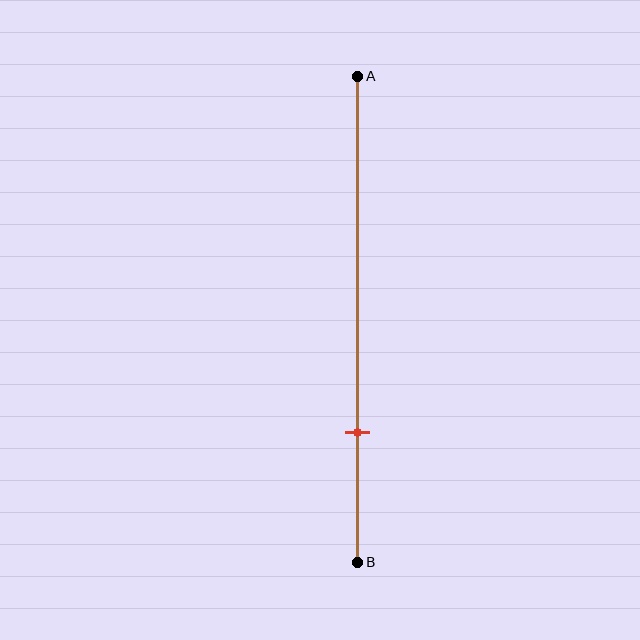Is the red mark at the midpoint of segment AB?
No, the mark is at about 75% from A, not at the 50% midpoint.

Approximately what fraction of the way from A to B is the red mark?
The red mark is approximately 75% of the way from A to B.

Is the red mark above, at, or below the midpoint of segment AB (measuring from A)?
The red mark is below the midpoint of segment AB.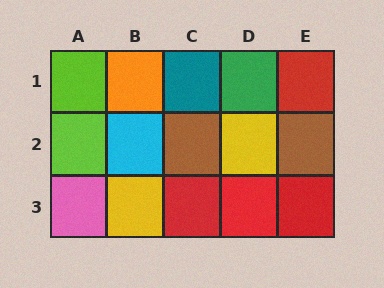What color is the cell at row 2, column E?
Brown.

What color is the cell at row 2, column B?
Cyan.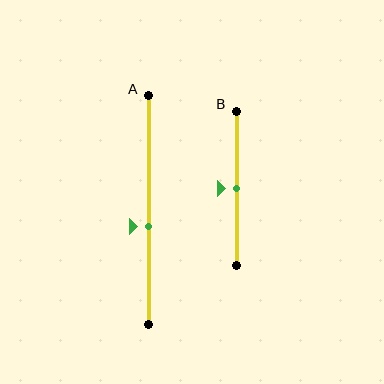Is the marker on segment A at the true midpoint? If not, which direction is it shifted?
No, the marker on segment A is shifted downward by about 7% of the segment length.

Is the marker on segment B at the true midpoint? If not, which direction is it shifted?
Yes, the marker on segment B is at the true midpoint.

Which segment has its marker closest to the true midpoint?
Segment B has its marker closest to the true midpoint.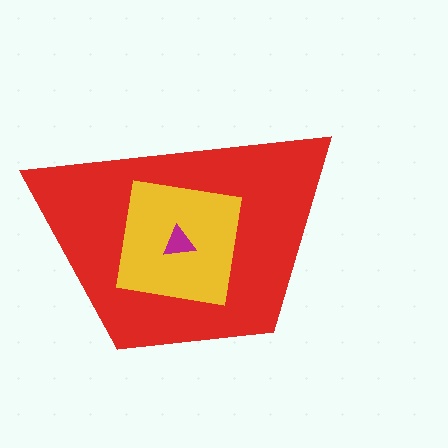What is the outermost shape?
The red trapezoid.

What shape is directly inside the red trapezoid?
The yellow square.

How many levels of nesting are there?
3.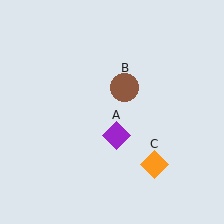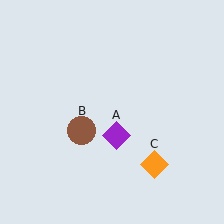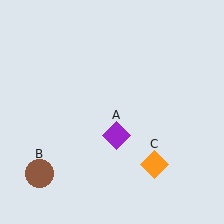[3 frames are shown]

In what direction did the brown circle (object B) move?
The brown circle (object B) moved down and to the left.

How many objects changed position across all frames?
1 object changed position: brown circle (object B).